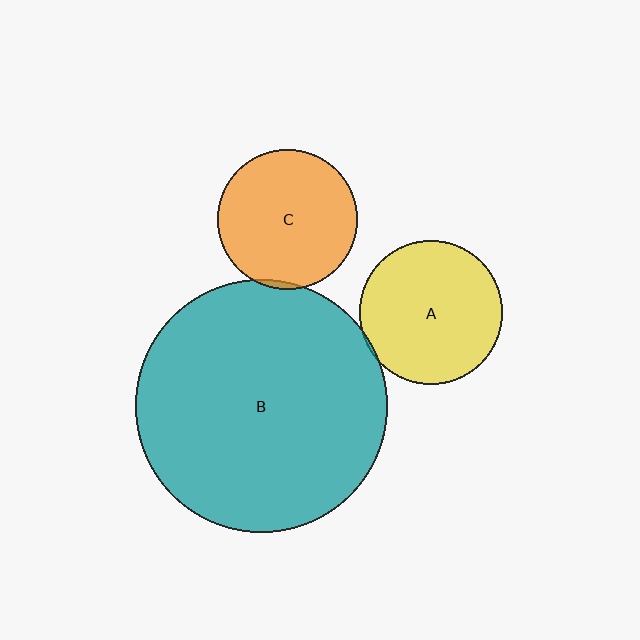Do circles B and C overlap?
Yes.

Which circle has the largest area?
Circle B (teal).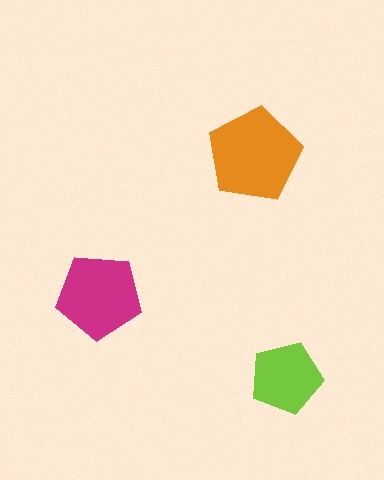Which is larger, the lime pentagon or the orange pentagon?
The orange one.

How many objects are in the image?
There are 3 objects in the image.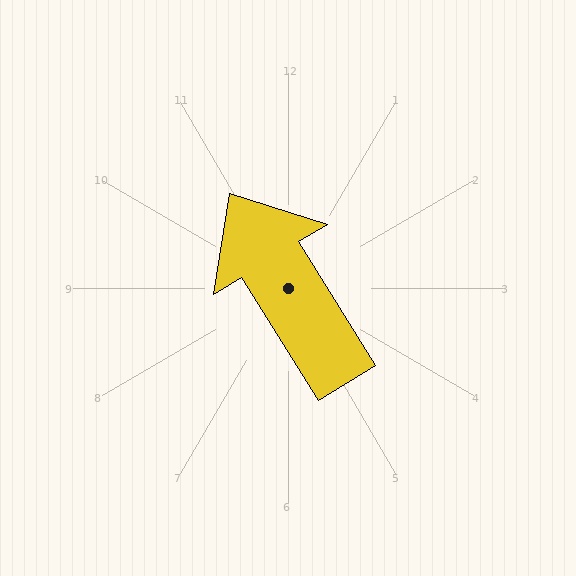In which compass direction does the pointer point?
Northwest.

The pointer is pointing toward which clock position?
Roughly 11 o'clock.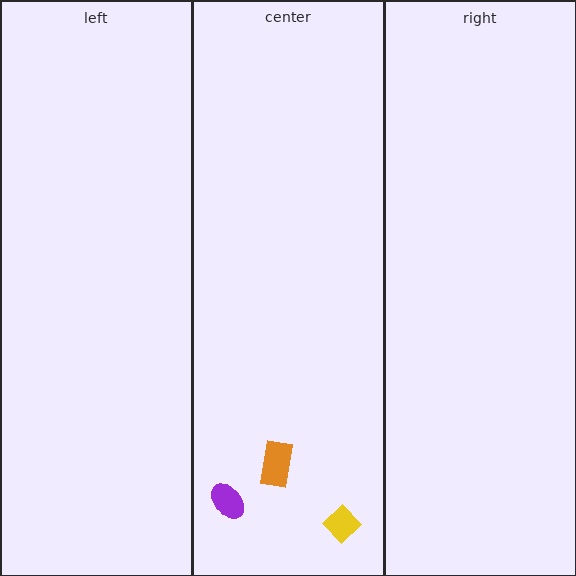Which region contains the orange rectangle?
The center region.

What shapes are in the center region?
The purple ellipse, the orange rectangle, the yellow diamond.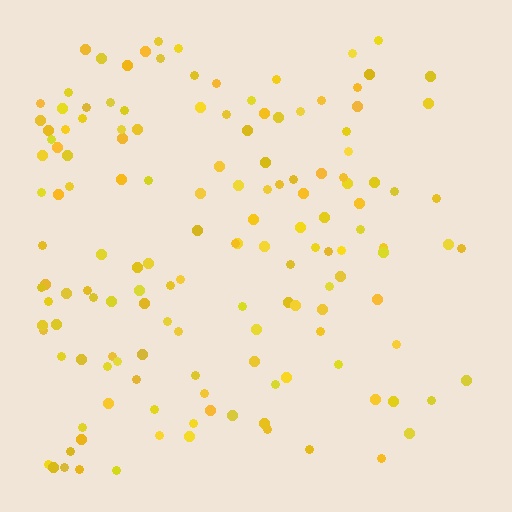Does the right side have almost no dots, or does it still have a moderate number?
Still a moderate number, just noticeably fewer than the left.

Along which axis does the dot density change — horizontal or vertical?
Horizontal.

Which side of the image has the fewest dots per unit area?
The right.